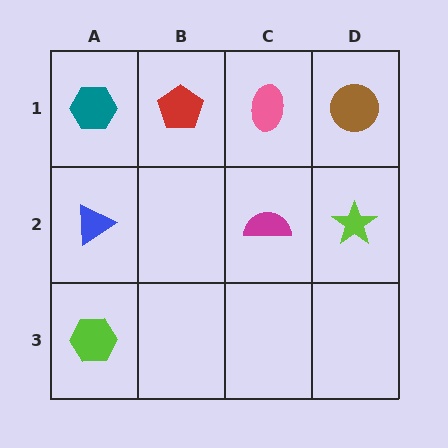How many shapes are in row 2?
3 shapes.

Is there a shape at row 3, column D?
No, that cell is empty.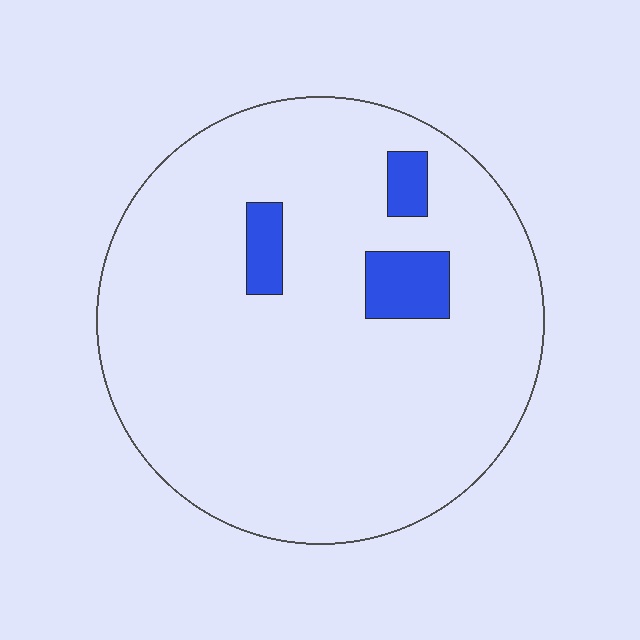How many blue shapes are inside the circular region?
3.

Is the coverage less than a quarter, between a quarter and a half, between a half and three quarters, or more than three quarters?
Less than a quarter.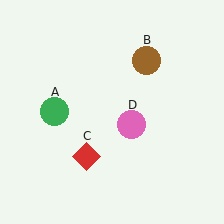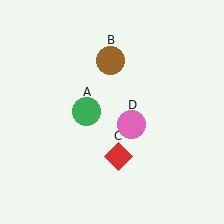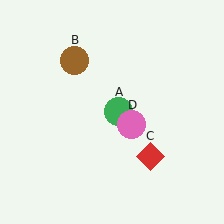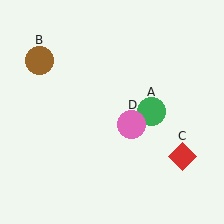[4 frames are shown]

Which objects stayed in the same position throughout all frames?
Pink circle (object D) remained stationary.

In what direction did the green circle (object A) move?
The green circle (object A) moved right.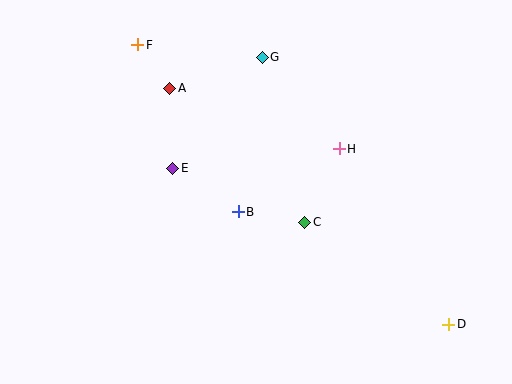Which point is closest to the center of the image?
Point B at (238, 212) is closest to the center.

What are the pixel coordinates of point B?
Point B is at (238, 212).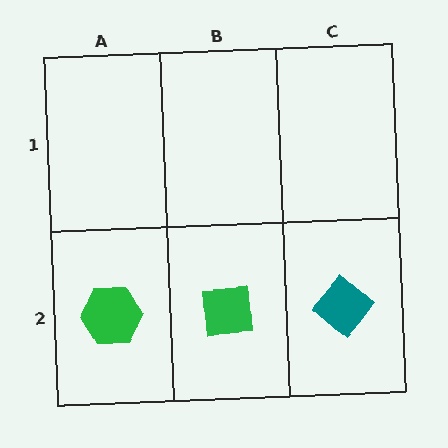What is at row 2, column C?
A teal diamond.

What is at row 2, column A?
A green hexagon.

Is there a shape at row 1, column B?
No, that cell is empty.